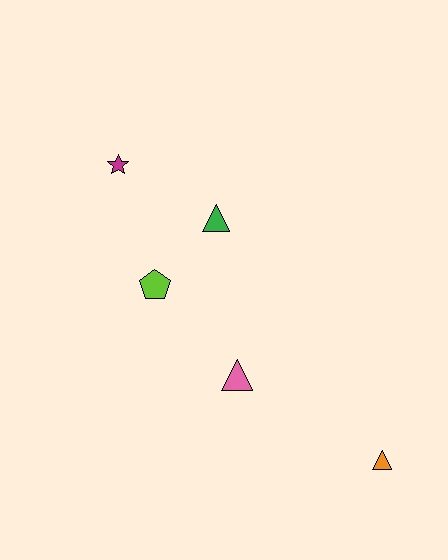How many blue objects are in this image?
There are no blue objects.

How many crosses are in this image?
There are no crosses.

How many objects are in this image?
There are 5 objects.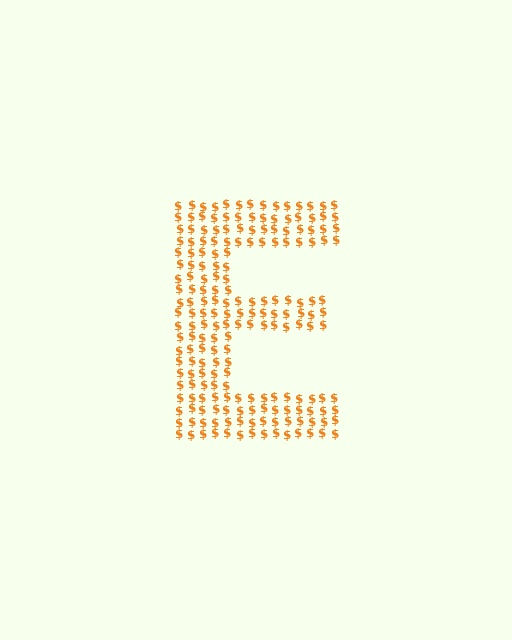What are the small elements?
The small elements are dollar signs.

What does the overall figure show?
The overall figure shows the letter E.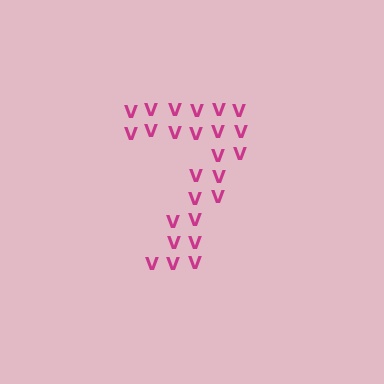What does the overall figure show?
The overall figure shows the digit 7.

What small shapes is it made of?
It is made of small letter V's.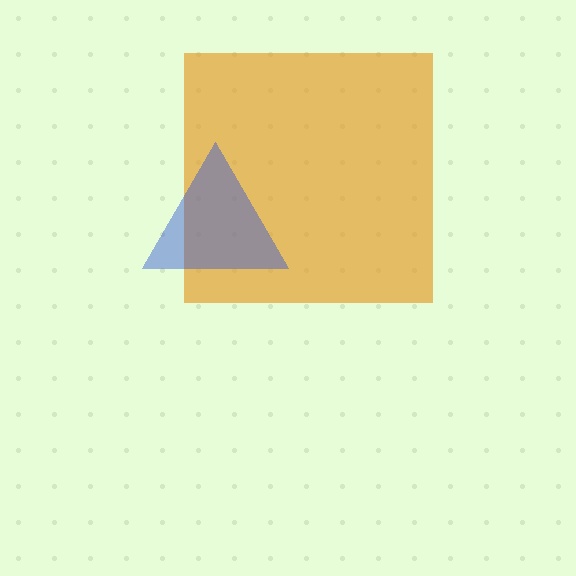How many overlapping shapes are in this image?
There are 2 overlapping shapes in the image.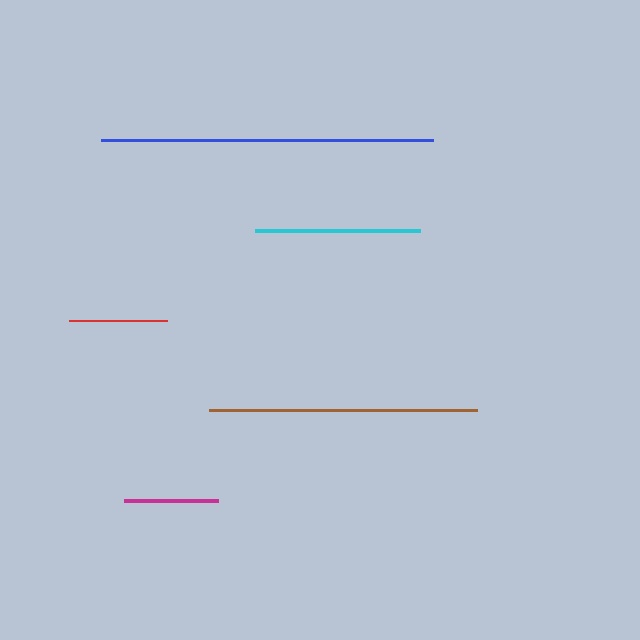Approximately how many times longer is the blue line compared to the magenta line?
The blue line is approximately 3.5 times the length of the magenta line.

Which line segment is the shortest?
The magenta line is the shortest at approximately 94 pixels.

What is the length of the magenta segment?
The magenta segment is approximately 94 pixels long.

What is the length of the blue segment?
The blue segment is approximately 332 pixels long.